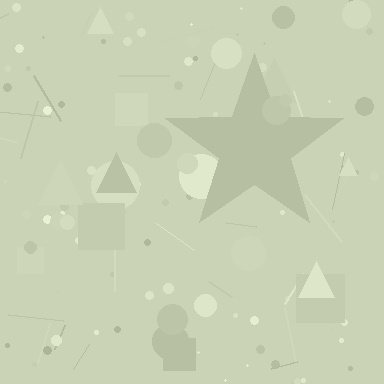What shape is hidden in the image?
A star is hidden in the image.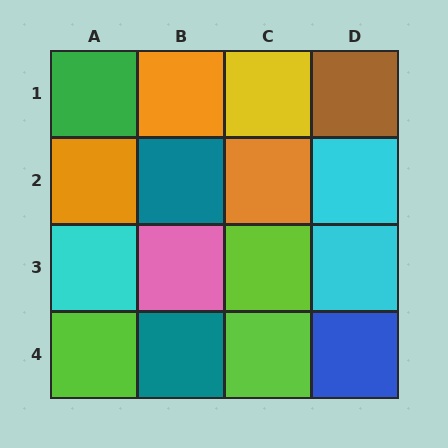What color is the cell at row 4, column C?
Lime.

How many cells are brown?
1 cell is brown.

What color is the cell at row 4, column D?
Blue.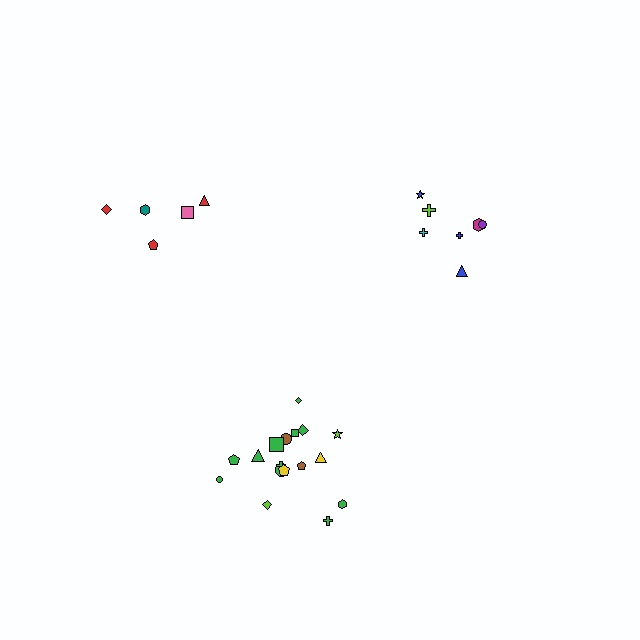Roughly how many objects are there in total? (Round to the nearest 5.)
Roughly 30 objects in total.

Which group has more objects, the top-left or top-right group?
The top-right group.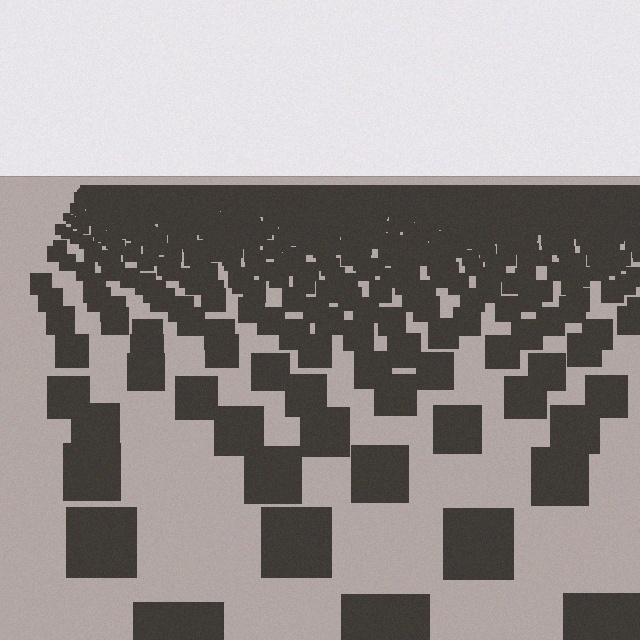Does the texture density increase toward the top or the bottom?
Density increases toward the top.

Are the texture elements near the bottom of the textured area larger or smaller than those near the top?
Larger. Near the bottom, elements are closer to the viewer and appear at a bigger on-screen size.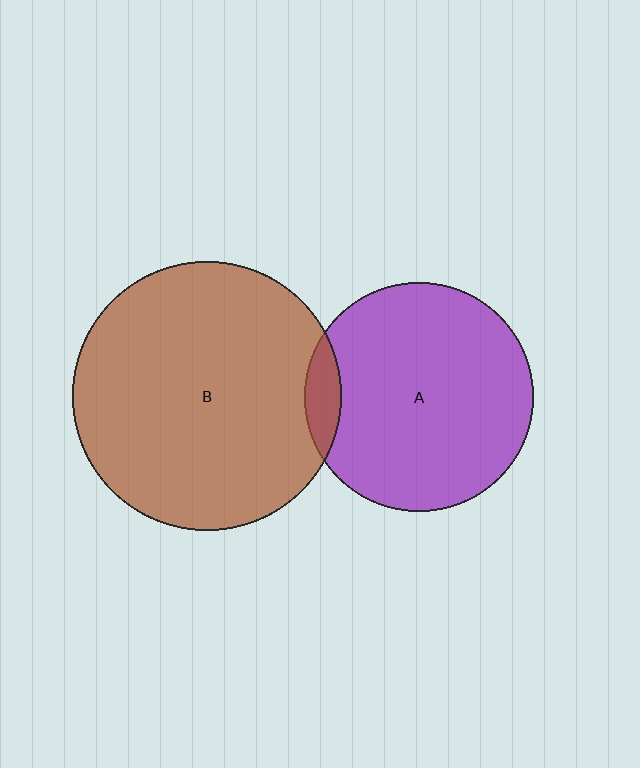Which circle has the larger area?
Circle B (brown).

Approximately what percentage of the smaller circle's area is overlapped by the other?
Approximately 10%.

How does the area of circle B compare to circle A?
Approximately 1.4 times.